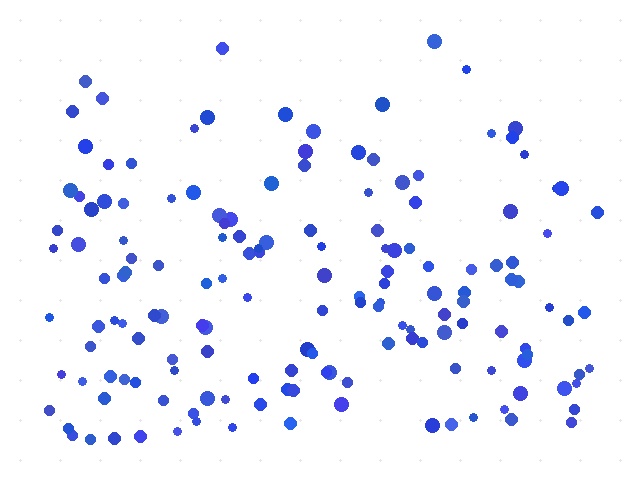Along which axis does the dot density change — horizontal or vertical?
Vertical.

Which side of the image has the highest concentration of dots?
The bottom.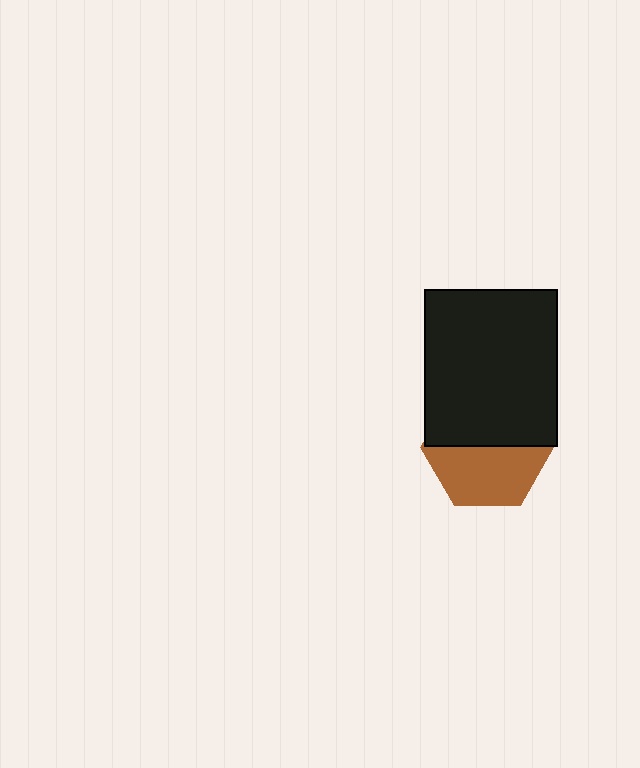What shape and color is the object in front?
The object in front is a black rectangle.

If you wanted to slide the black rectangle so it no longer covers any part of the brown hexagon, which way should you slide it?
Slide it up — that is the most direct way to separate the two shapes.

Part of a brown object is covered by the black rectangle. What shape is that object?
It is a hexagon.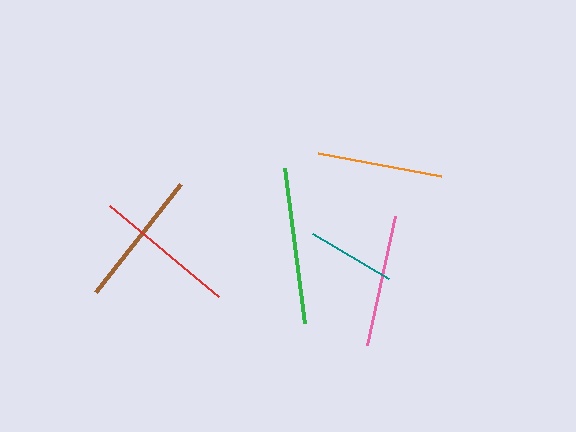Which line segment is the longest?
The green line is the longest at approximately 156 pixels.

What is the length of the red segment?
The red segment is approximately 143 pixels long.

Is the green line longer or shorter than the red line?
The green line is longer than the red line.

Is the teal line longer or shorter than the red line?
The red line is longer than the teal line.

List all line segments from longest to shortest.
From longest to shortest: green, red, brown, pink, orange, teal.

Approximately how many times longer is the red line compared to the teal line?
The red line is approximately 1.6 times the length of the teal line.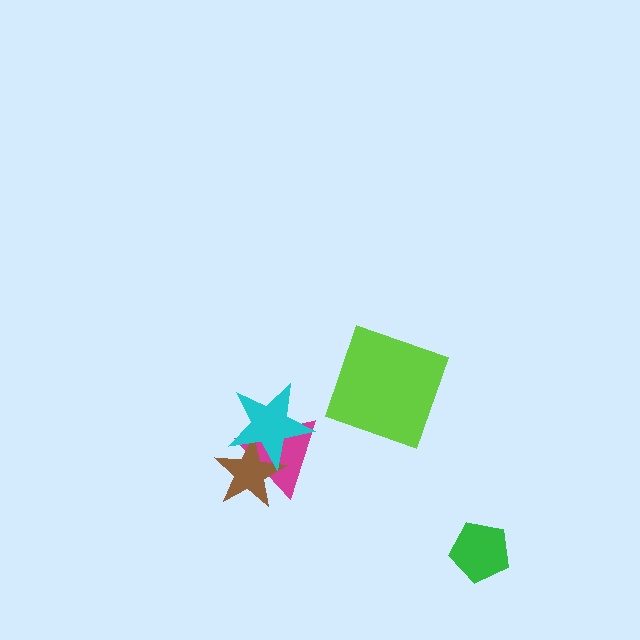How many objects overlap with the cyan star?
2 objects overlap with the cyan star.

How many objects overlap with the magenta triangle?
2 objects overlap with the magenta triangle.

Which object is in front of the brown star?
The cyan star is in front of the brown star.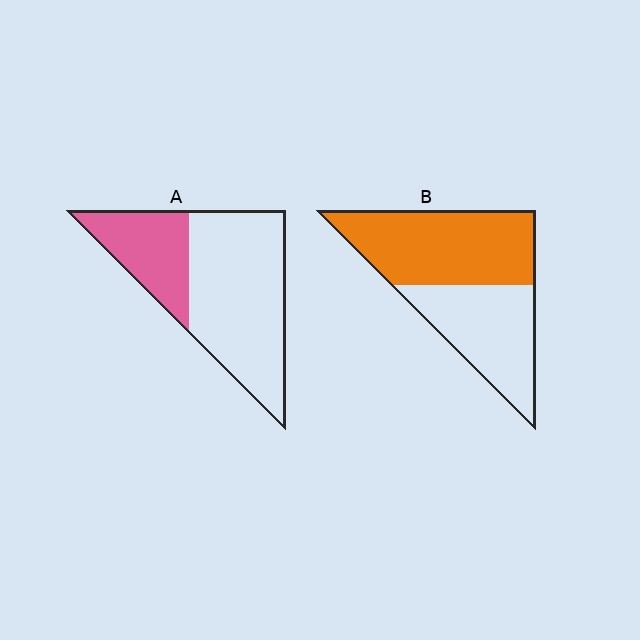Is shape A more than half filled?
No.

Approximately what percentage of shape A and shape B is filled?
A is approximately 30% and B is approximately 55%.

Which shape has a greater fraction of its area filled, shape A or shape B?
Shape B.